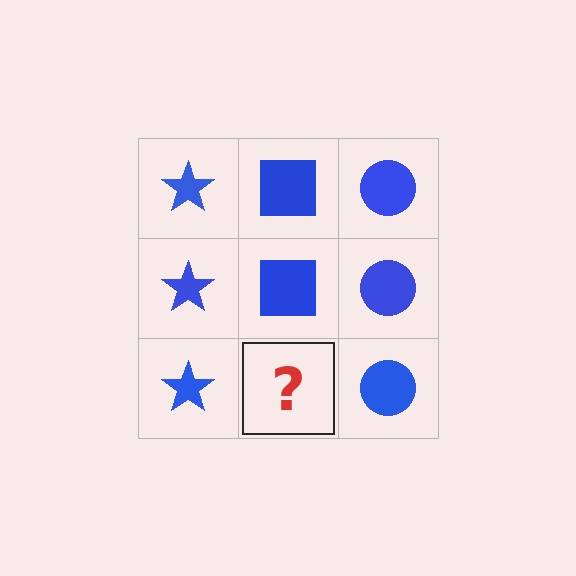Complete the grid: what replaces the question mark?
The question mark should be replaced with a blue square.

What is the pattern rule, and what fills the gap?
The rule is that each column has a consistent shape. The gap should be filled with a blue square.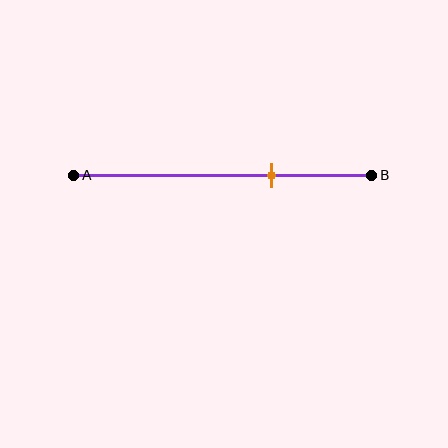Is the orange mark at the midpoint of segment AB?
No, the mark is at about 65% from A, not at the 50% midpoint.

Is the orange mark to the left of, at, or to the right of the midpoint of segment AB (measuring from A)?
The orange mark is to the right of the midpoint of segment AB.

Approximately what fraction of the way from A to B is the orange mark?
The orange mark is approximately 65% of the way from A to B.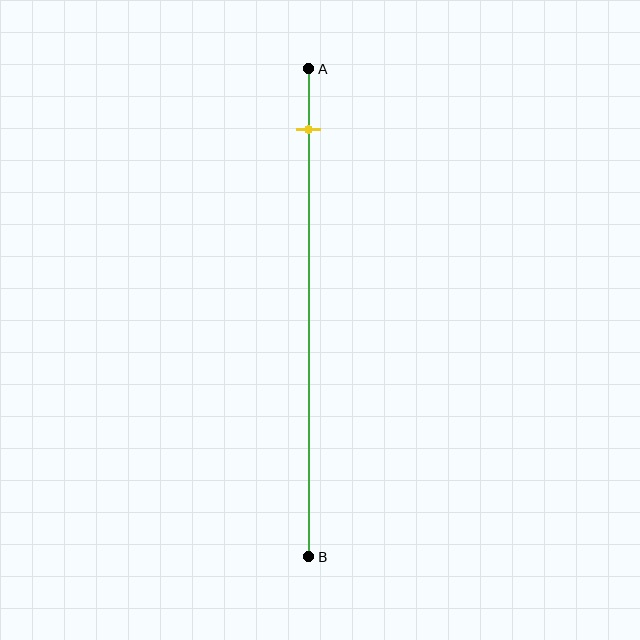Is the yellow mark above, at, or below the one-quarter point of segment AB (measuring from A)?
The yellow mark is above the one-quarter point of segment AB.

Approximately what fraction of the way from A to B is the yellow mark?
The yellow mark is approximately 15% of the way from A to B.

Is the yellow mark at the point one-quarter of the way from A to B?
No, the mark is at about 15% from A, not at the 25% one-quarter point.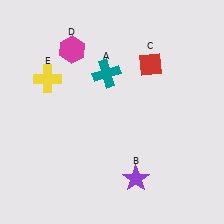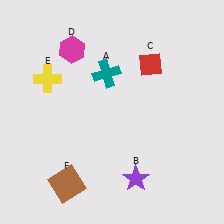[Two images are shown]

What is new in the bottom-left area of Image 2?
A brown square (F) was added in the bottom-left area of Image 2.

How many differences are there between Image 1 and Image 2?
There is 1 difference between the two images.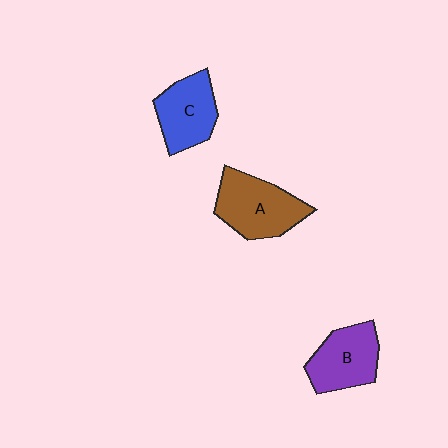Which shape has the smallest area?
Shape C (blue).